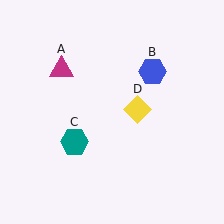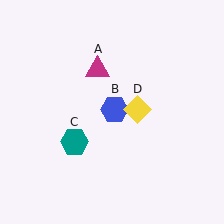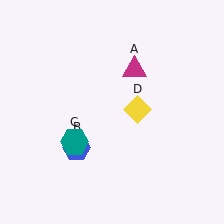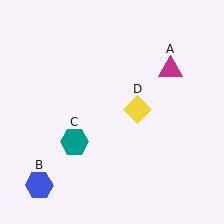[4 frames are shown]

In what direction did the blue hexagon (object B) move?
The blue hexagon (object B) moved down and to the left.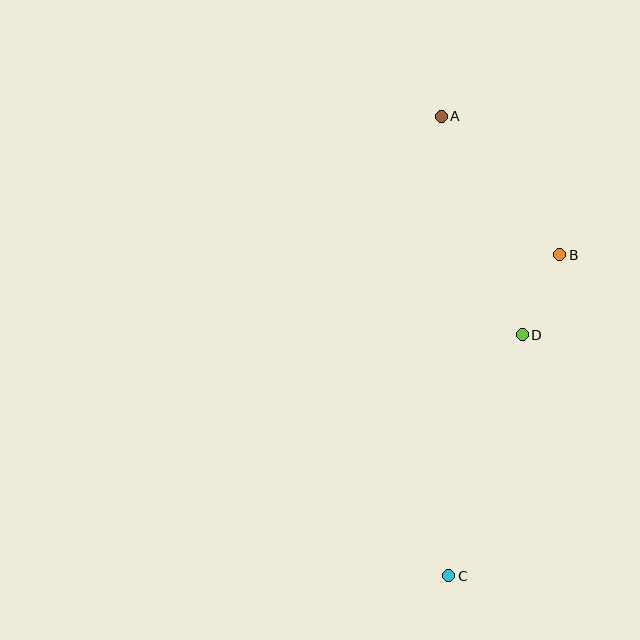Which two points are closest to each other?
Points B and D are closest to each other.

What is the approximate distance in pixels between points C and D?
The distance between C and D is approximately 252 pixels.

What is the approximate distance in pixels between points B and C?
The distance between B and C is approximately 339 pixels.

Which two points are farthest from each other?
Points A and C are farthest from each other.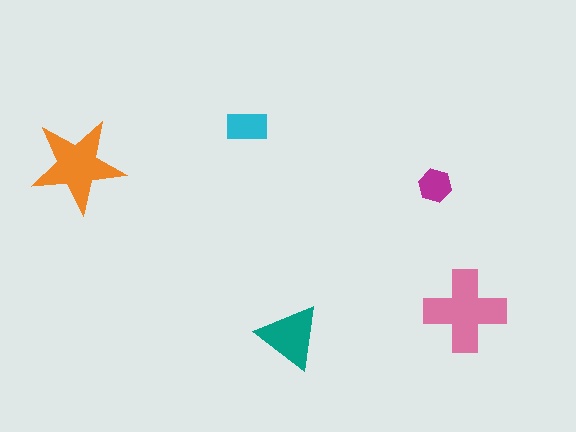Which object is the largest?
The pink cross.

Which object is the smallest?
The magenta hexagon.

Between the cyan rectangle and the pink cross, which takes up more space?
The pink cross.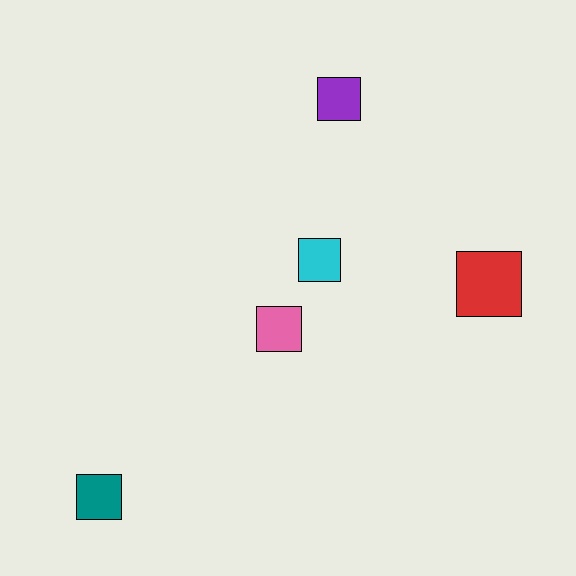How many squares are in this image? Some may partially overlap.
There are 5 squares.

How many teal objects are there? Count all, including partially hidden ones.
There is 1 teal object.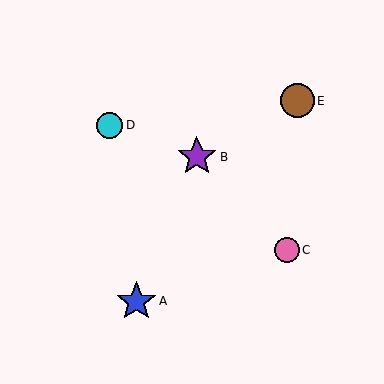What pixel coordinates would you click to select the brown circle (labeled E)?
Click at (297, 101) to select the brown circle E.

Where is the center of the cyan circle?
The center of the cyan circle is at (110, 125).